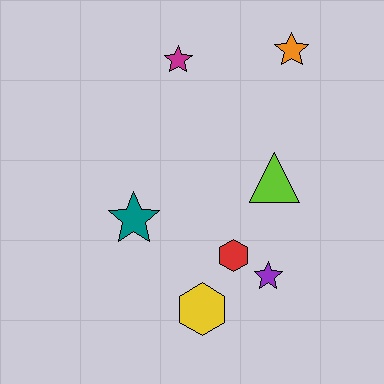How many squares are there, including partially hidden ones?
There are no squares.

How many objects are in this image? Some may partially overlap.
There are 7 objects.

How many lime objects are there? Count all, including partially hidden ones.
There is 1 lime object.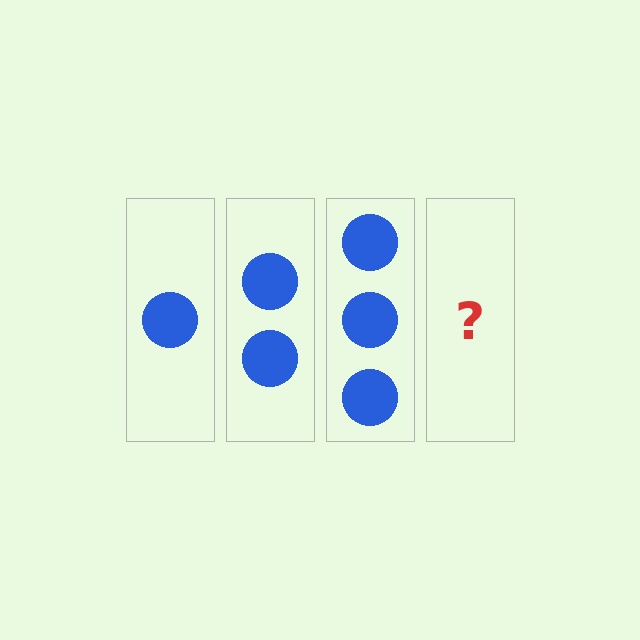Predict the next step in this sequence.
The next step is 4 circles.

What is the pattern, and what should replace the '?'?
The pattern is that each step adds one more circle. The '?' should be 4 circles.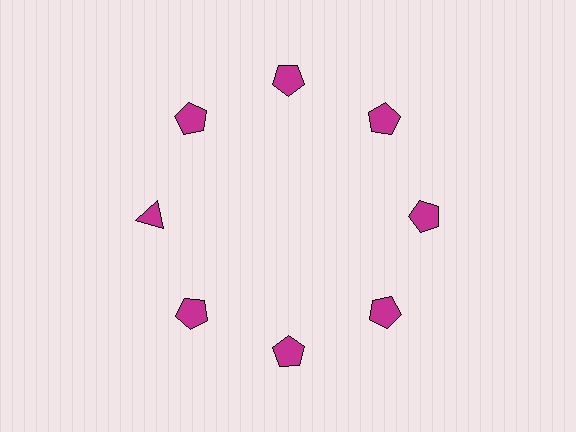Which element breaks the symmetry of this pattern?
The magenta triangle at roughly the 9 o'clock position breaks the symmetry. All other shapes are magenta pentagons.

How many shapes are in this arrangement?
There are 8 shapes arranged in a ring pattern.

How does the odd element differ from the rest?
It has a different shape: triangle instead of pentagon.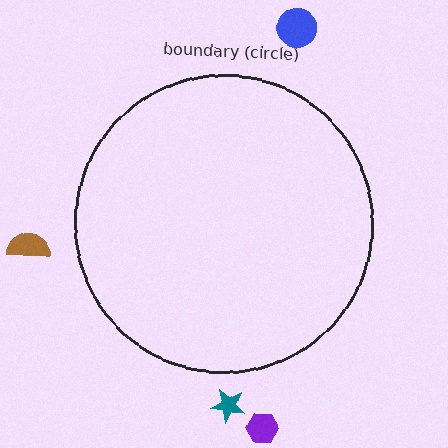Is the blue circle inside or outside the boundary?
Outside.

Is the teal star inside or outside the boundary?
Outside.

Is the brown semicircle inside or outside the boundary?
Outside.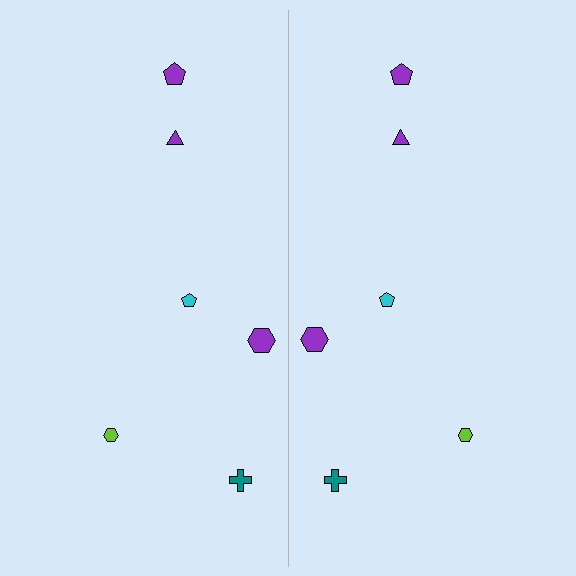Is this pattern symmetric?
Yes, this pattern has bilateral (reflection) symmetry.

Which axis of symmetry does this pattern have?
The pattern has a vertical axis of symmetry running through the center of the image.